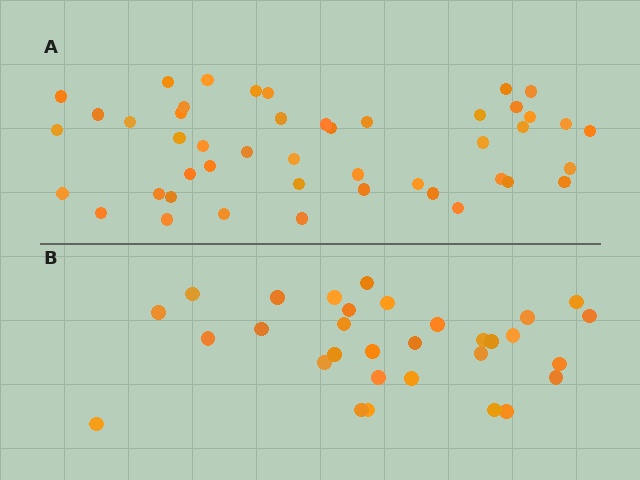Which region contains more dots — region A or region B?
Region A (the top region) has more dots.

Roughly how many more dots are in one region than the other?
Region A has approximately 15 more dots than region B.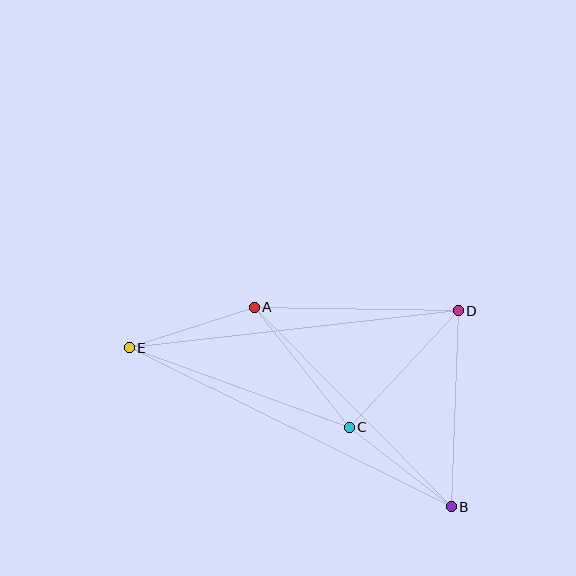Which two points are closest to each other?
Points B and C are closest to each other.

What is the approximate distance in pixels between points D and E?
The distance between D and E is approximately 331 pixels.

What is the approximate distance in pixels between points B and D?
The distance between B and D is approximately 196 pixels.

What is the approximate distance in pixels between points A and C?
The distance between A and C is approximately 153 pixels.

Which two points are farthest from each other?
Points B and E are farthest from each other.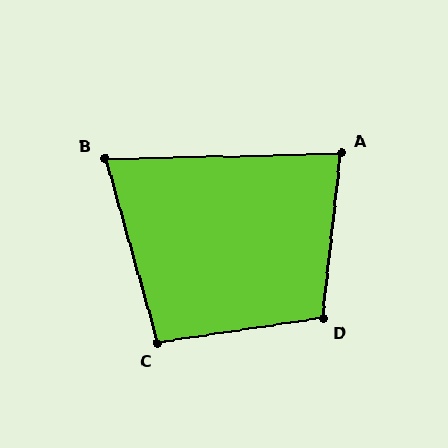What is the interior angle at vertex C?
Approximately 97 degrees (obtuse).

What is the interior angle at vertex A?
Approximately 83 degrees (acute).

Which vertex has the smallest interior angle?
B, at approximately 75 degrees.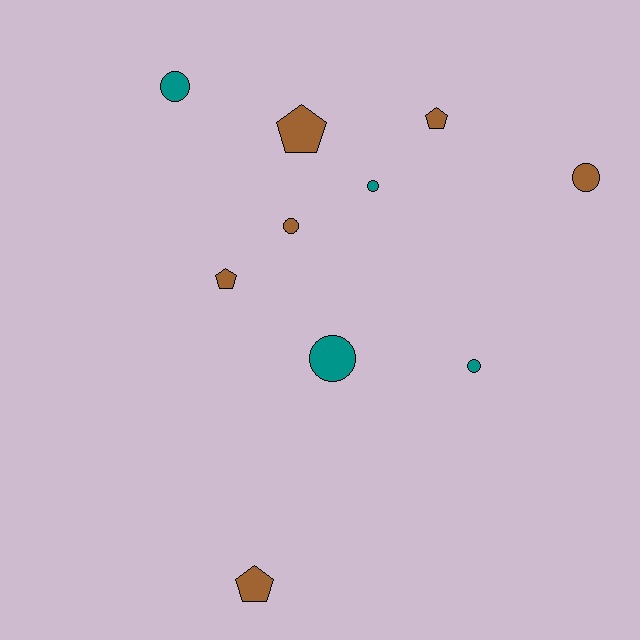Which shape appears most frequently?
Circle, with 6 objects.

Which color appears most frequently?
Brown, with 6 objects.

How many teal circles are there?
There are 4 teal circles.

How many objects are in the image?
There are 10 objects.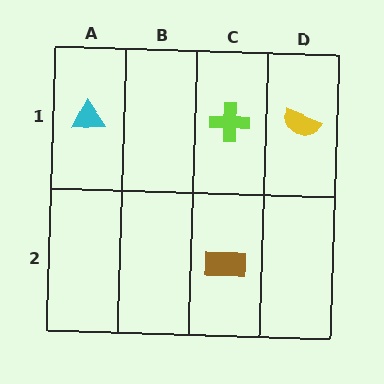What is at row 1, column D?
A yellow semicircle.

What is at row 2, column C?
A brown rectangle.